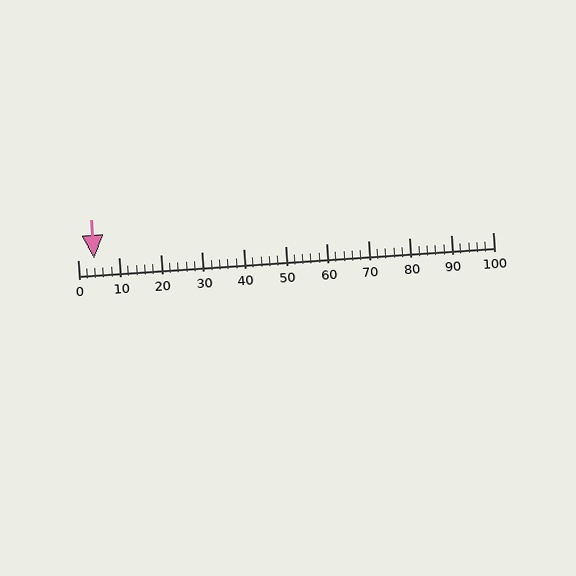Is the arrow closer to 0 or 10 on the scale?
The arrow is closer to 0.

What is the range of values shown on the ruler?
The ruler shows values from 0 to 100.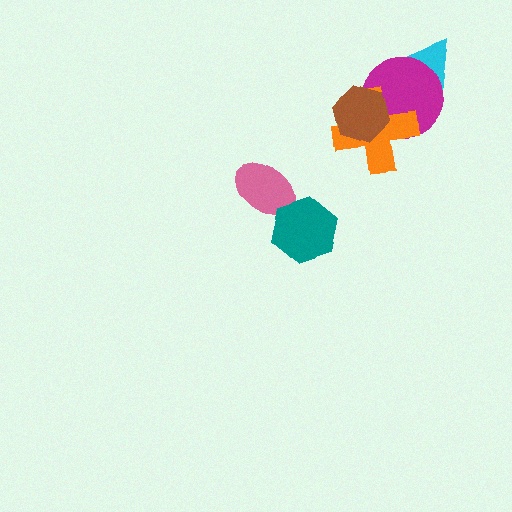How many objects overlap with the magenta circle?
3 objects overlap with the magenta circle.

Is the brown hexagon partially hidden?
No, no other shape covers it.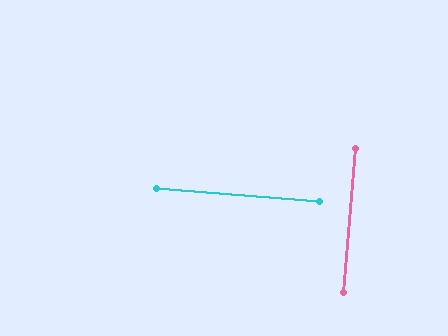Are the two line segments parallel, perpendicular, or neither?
Perpendicular — they meet at approximately 90°.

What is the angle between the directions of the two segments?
Approximately 90 degrees.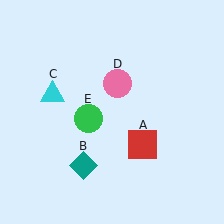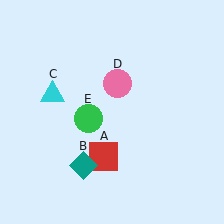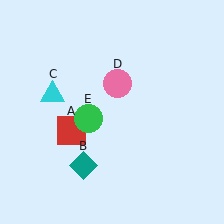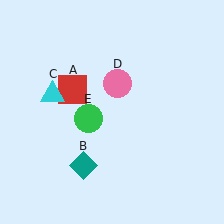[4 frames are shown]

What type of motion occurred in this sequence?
The red square (object A) rotated clockwise around the center of the scene.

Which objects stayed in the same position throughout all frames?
Teal diamond (object B) and cyan triangle (object C) and pink circle (object D) and green circle (object E) remained stationary.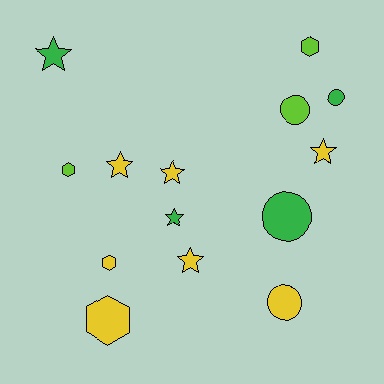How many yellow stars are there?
There are 4 yellow stars.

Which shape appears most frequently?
Star, with 6 objects.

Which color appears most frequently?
Yellow, with 7 objects.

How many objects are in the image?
There are 14 objects.